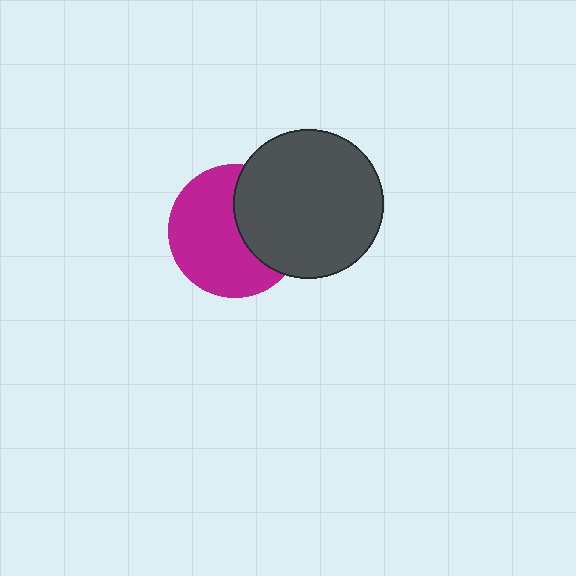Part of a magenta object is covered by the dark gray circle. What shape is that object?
It is a circle.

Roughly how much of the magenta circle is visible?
About half of it is visible (roughly 62%).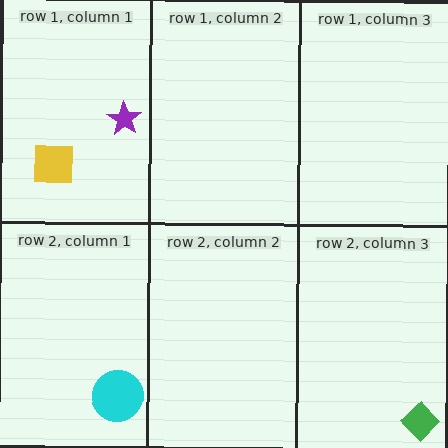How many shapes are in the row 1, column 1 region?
2.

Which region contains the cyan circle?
The row 2, column 1 region.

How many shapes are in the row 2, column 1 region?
2.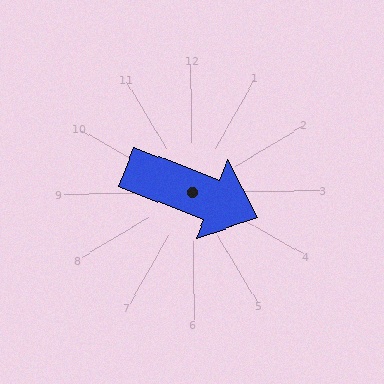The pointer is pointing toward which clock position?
Roughly 4 o'clock.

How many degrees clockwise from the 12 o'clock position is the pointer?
Approximately 112 degrees.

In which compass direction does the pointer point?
East.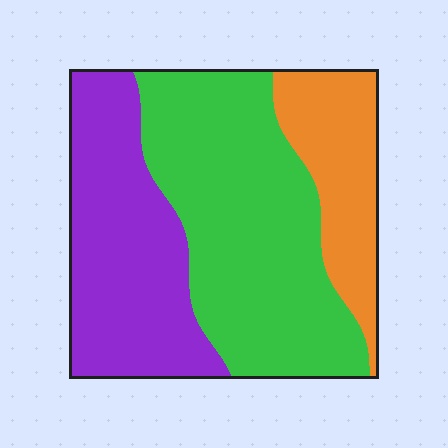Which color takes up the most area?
Green, at roughly 45%.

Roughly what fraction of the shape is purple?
Purple covers about 35% of the shape.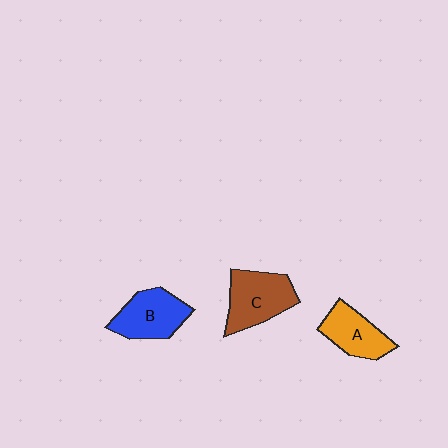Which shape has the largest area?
Shape C (brown).